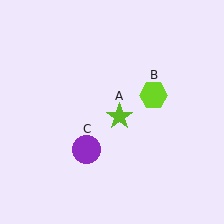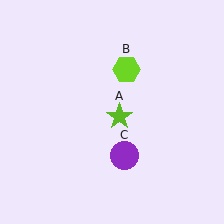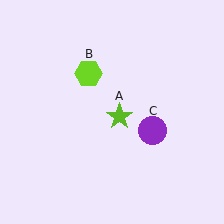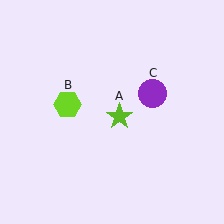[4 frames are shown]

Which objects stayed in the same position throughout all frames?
Lime star (object A) remained stationary.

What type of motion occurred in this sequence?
The lime hexagon (object B), purple circle (object C) rotated counterclockwise around the center of the scene.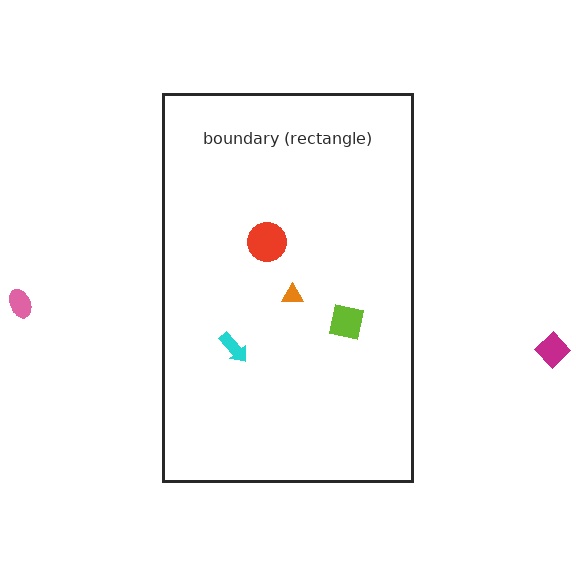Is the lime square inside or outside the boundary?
Inside.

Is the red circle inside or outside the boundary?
Inside.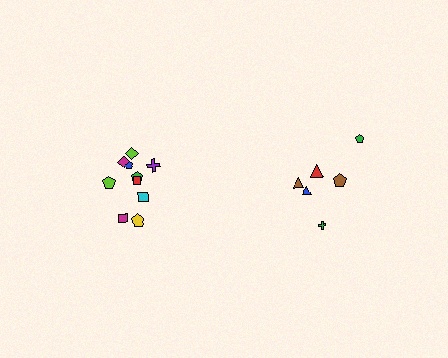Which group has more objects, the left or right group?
The left group.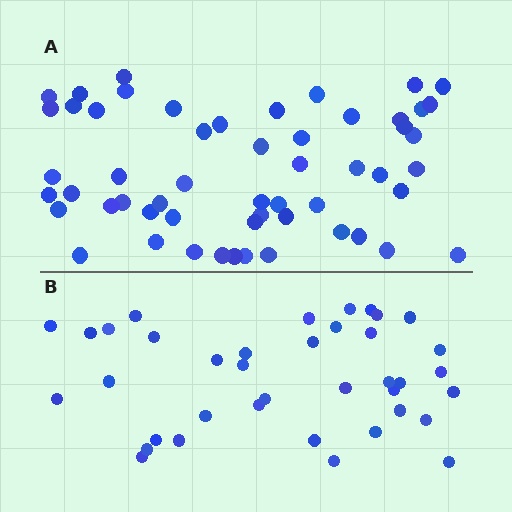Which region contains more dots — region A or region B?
Region A (the top region) has more dots.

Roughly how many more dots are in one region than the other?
Region A has approximately 15 more dots than region B.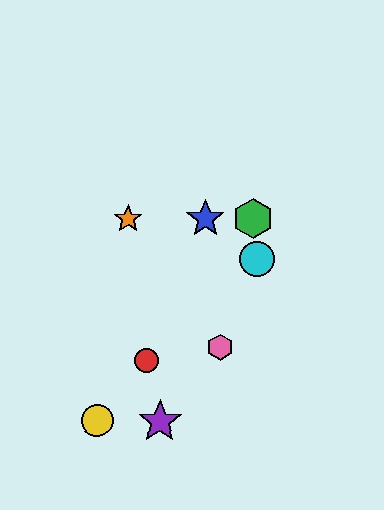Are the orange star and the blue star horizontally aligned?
Yes, both are at y≈218.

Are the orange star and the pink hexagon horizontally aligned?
No, the orange star is at y≈218 and the pink hexagon is at y≈348.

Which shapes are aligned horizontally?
The blue star, the green hexagon, the orange star are aligned horizontally.